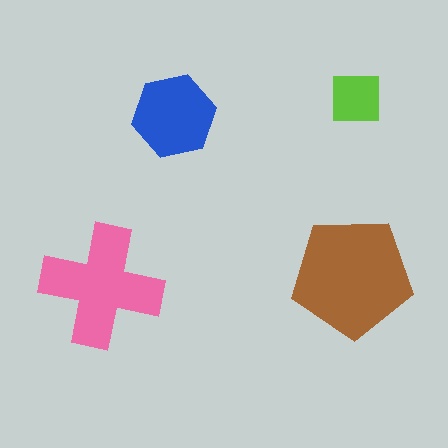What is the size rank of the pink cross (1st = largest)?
2nd.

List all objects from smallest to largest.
The lime square, the blue hexagon, the pink cross, the brown pentagon.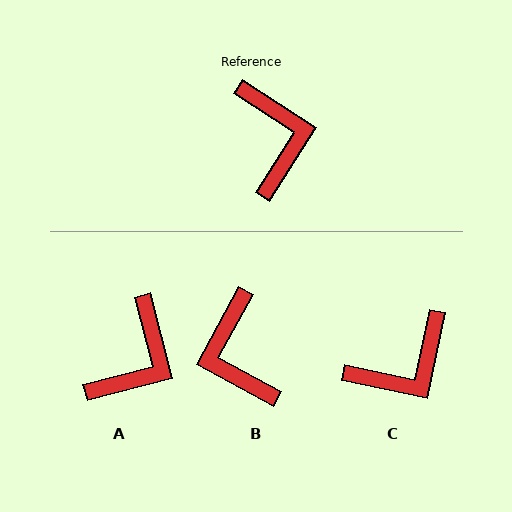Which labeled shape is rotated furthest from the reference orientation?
B, about 176 degrees away.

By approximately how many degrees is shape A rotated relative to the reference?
Approximately 43 degrees clockwise.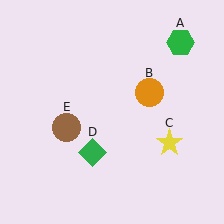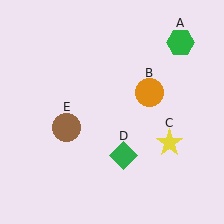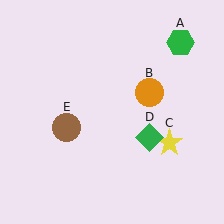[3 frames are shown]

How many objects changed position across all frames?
1 object changed position: green diamond (object D).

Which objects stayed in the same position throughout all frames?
Green hexagon (object A) and orange circle (object B) and yellow star (object C) and brown circle (object E) remained stationary.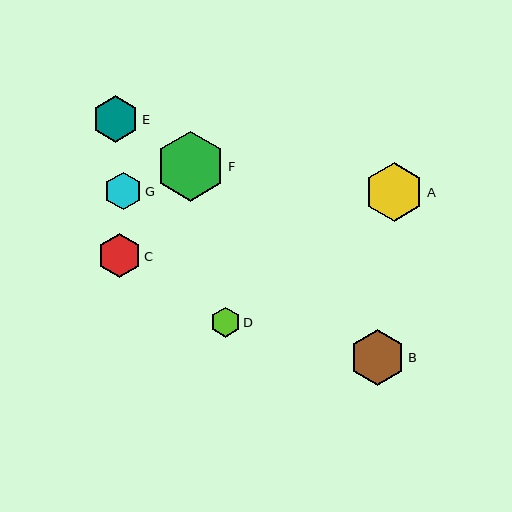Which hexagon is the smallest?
Hexagon D is the smallest with a size of approximately 30 pixels.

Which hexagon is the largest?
Hexagon F is the largest with a size of approximately 69 pixels.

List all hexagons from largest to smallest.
From largest to smallest: F, A, B, E, C, G, D.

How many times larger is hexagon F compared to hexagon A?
Hexagon F is approximately 1.2 times the size of hexagon A.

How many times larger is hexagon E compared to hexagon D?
Hexagon E is approximately 1.6 times the size of hexagon D.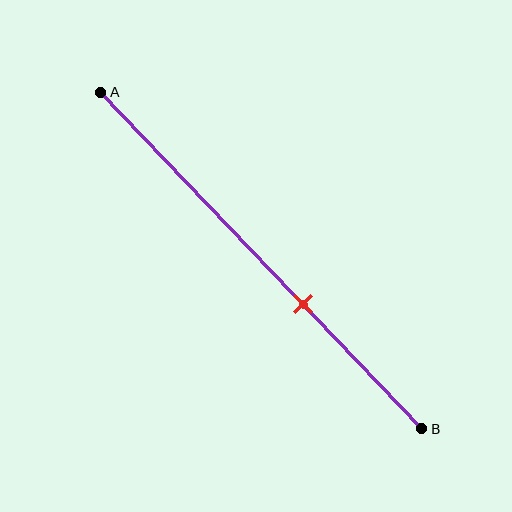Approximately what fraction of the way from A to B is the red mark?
The red mark is approximately 65% of the way from A to B.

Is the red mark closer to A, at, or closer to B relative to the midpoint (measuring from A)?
The red mark is closer to point B than the midpoint of segment AB.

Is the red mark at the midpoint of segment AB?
No, the mark is at about 65% from A, not at the 50% midpoint.